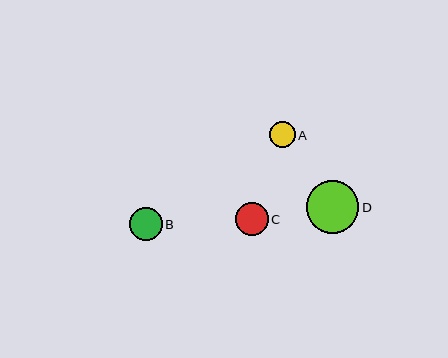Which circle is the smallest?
Circle A is the smallest with a size of approximately 26 pixels.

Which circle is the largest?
Circle D is the largest with a size of approximately 53 pixels.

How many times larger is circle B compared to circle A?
Circle B is approximately 1.3 times the size of circle A.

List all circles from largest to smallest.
From largest to smallest: D, B, C, A.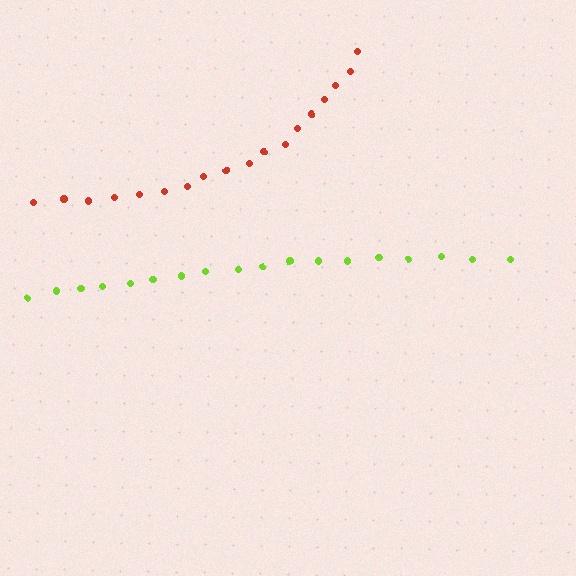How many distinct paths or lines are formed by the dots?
There are 2 distinct paths.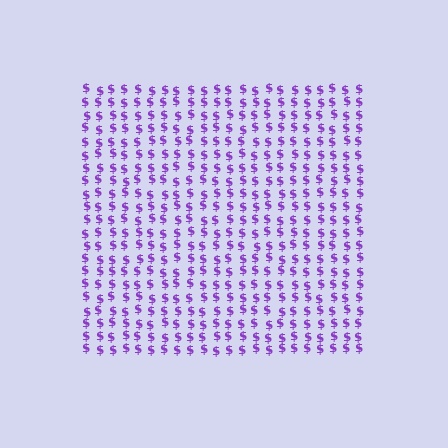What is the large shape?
The large shape is a square.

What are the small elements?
The small elements are dollar signs.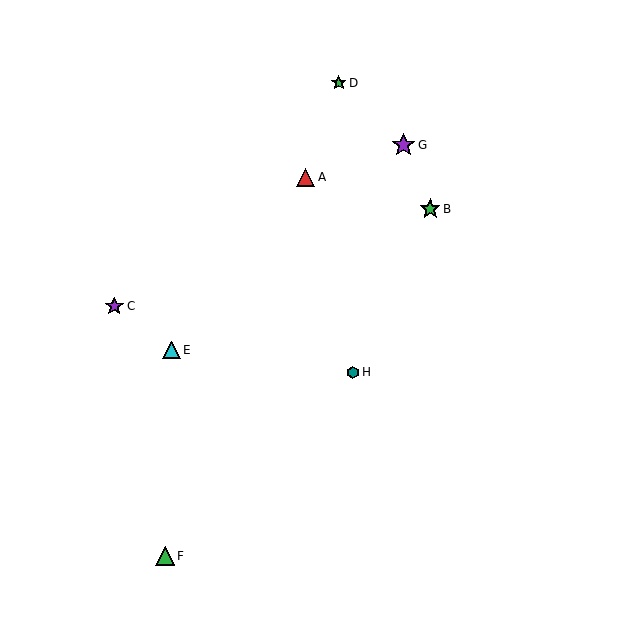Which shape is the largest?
The purple star (labeled G) is the largest.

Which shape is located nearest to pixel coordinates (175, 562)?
The green triangle (labeled F) at (165, 556) is nearest to that location.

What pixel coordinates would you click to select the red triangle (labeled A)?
Click at (306, 177) to select the red triangle A.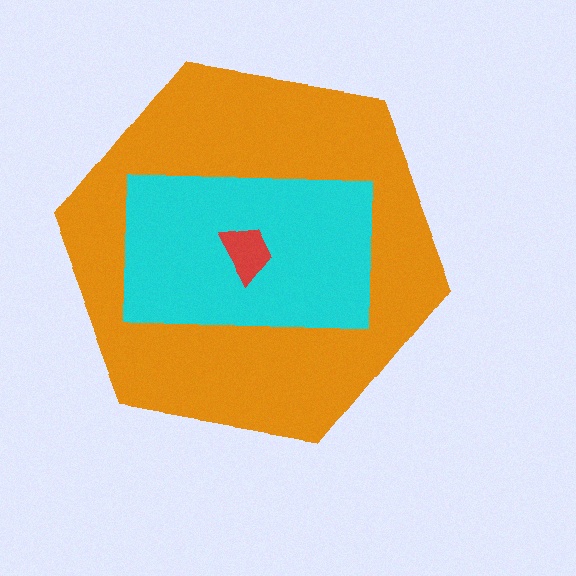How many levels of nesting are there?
3.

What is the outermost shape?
The orange hexagon.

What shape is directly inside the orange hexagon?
The cyan rectangle.